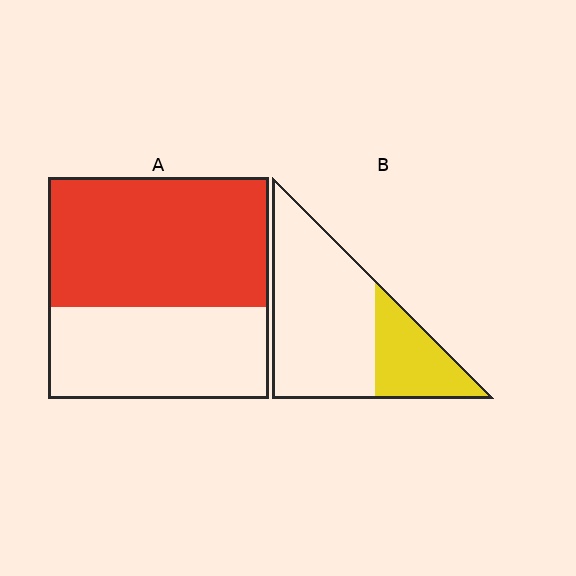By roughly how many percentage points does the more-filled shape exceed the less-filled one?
By roughly 30 percentage points (A over B).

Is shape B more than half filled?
No.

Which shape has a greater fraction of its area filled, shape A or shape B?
Shape A.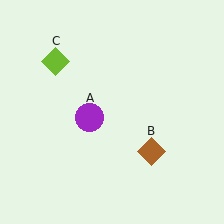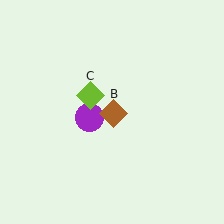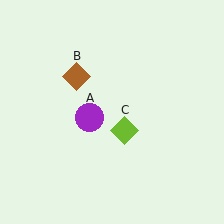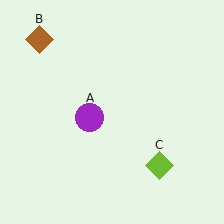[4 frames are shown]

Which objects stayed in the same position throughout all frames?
Purple circle (object A) remained stationary.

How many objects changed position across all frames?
2 objects changed position: brown diamond (object B), lime diamond (object C).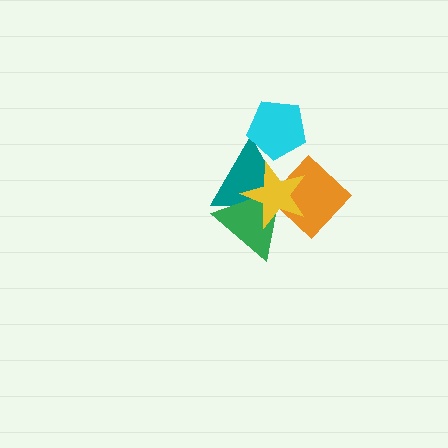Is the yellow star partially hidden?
No, no other shape covers it.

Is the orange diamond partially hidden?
Yes, it is partially covered by another shape.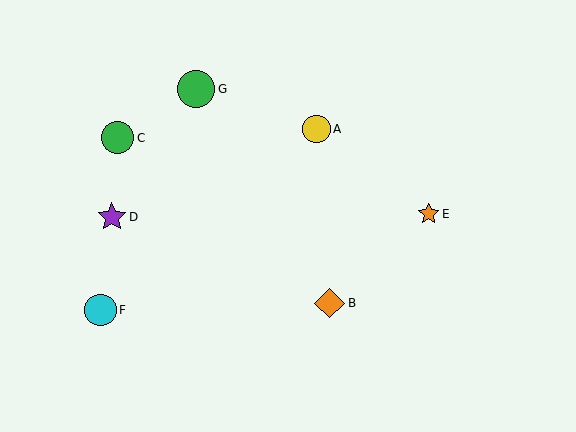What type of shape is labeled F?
Shape F is a cyan circle.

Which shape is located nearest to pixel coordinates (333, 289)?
The orange diamond (labeled B) at (330, 303) is nearest to that location.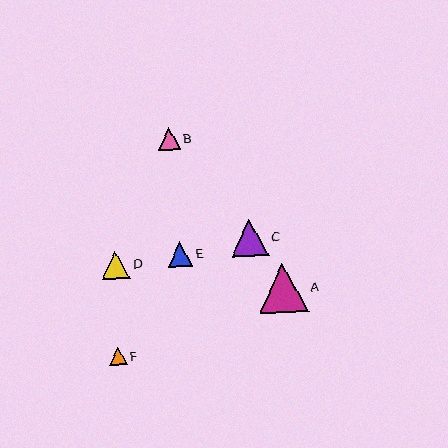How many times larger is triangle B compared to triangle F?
Triangle B is approximately 1.3 times the size of triangle F.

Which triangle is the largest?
Triangle A is the largest with a size of approximately 49 pixels.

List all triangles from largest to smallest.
From largest to smallest: A, C, D, E, B, F.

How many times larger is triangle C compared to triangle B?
Triangle C is approximately 1.7 times the size of triangle B.